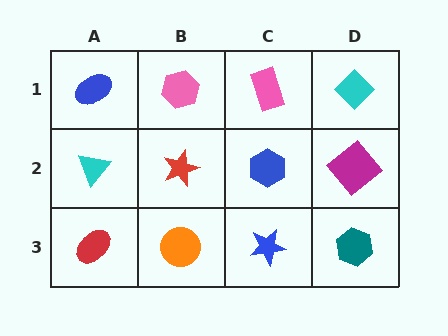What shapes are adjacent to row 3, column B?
A red star (row 2, column B), a red ellipse (row 3, column A), a blue star (row 3, column C).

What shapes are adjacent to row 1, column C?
A blue hexagon (row 2, column C), a pink hexagon (row 1, column B), a cyan diamond (row 1, column D).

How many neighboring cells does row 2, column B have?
4.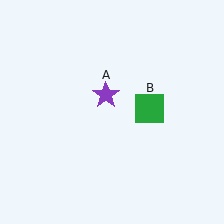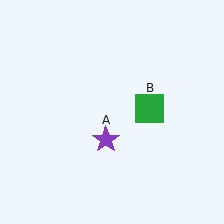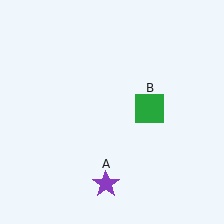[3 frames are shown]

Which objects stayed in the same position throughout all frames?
Green square (object B) remained stationary.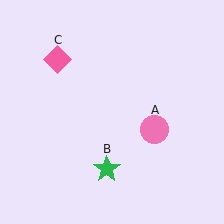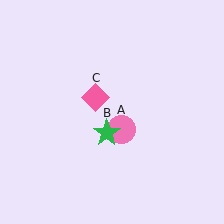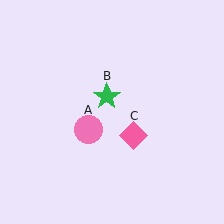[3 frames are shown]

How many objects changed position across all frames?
3 objects changed position: pink circle (object A), green star (object B), pink diamond (object C).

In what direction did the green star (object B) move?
The green star (object B) moved up.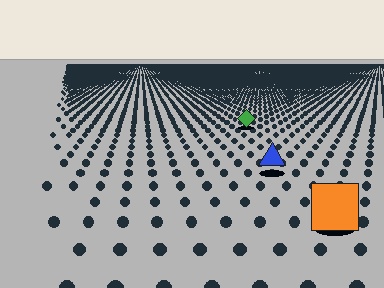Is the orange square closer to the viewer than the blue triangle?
Yes. The orange square is closer — you can tell from the texture gradient: the ground texture is coarser near it.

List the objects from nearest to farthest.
From nearest to farthest: the orange square, the blue triangle, the green diamond.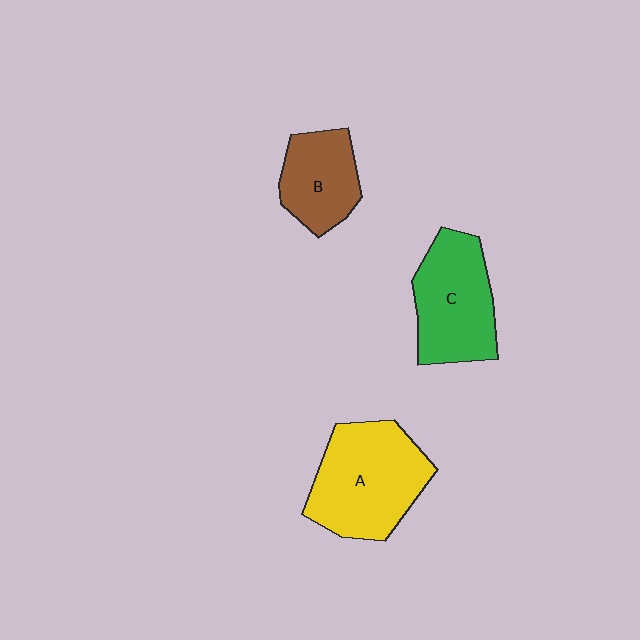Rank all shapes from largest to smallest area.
From largest to smallest: A (yellow), C (green), B (brown).